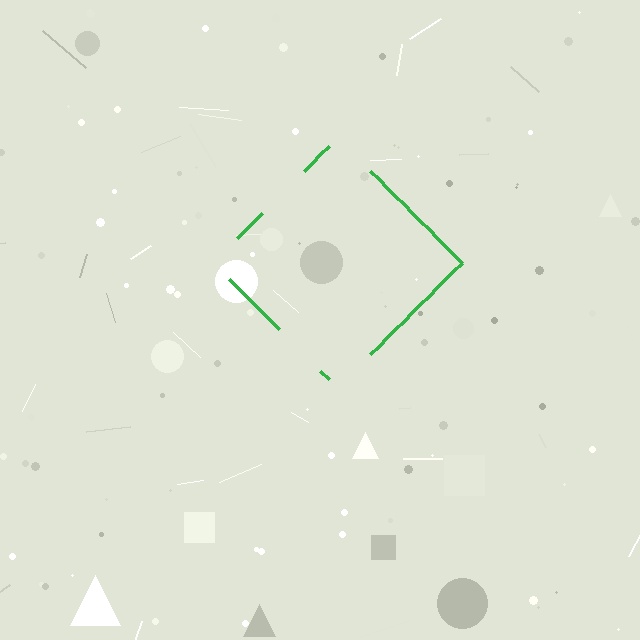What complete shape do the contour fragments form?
The contour fragments form a diamond.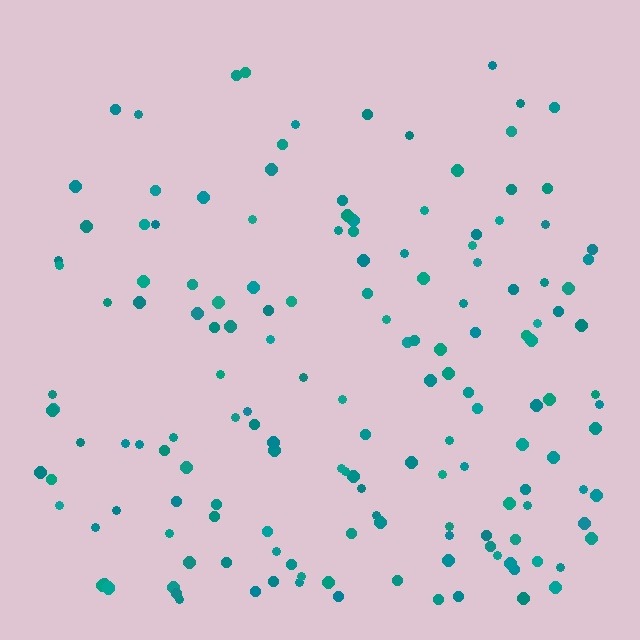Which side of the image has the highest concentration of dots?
The bottom.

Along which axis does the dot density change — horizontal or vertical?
Vertical.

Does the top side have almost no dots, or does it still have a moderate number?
Still a moderate number, just noticeably fewer than the bottom.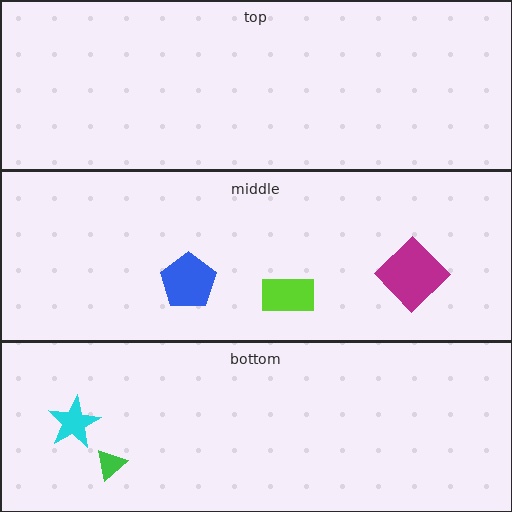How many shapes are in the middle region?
3.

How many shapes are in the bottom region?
2.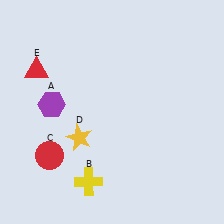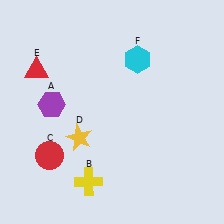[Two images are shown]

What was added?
A cyan hexagon (F) was added in Image 2.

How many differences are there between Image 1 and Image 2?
There is 1 difference between the two images.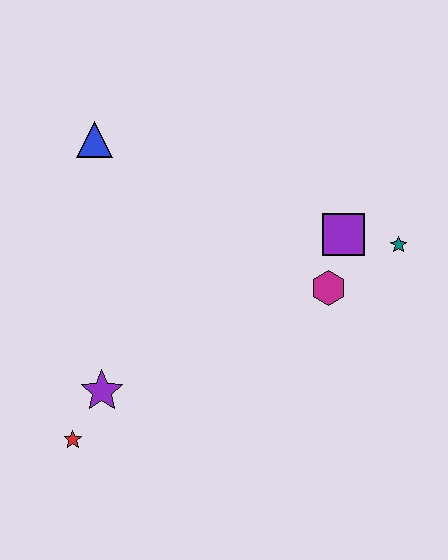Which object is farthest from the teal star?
The red star is farthest from the teal star.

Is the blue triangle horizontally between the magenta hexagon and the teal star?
No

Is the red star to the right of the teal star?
No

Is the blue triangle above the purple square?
Yes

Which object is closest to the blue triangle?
The purple star is closest to the blue triangle.